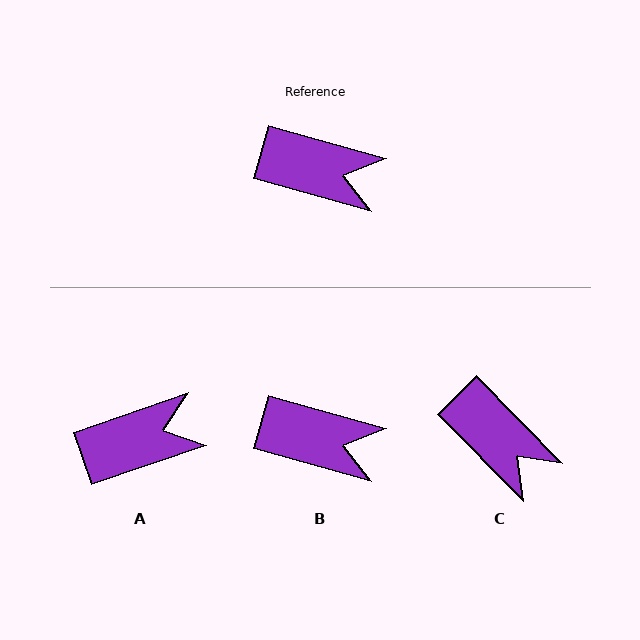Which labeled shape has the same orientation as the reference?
B.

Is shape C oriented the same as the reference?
No, it is off by about 30 degrees.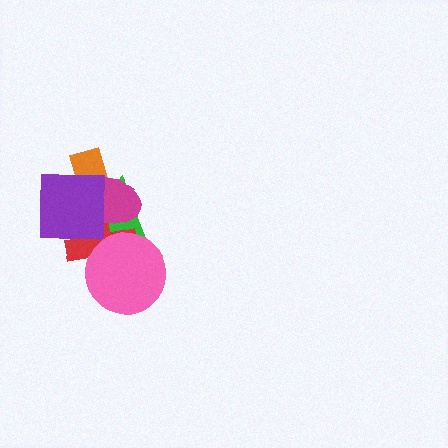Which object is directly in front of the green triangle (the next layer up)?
The red cross is directly in front of the green triangle.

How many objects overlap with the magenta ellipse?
4 objects overlap with the magenta ellipse.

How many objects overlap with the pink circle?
2 objects overlap with the pink circle.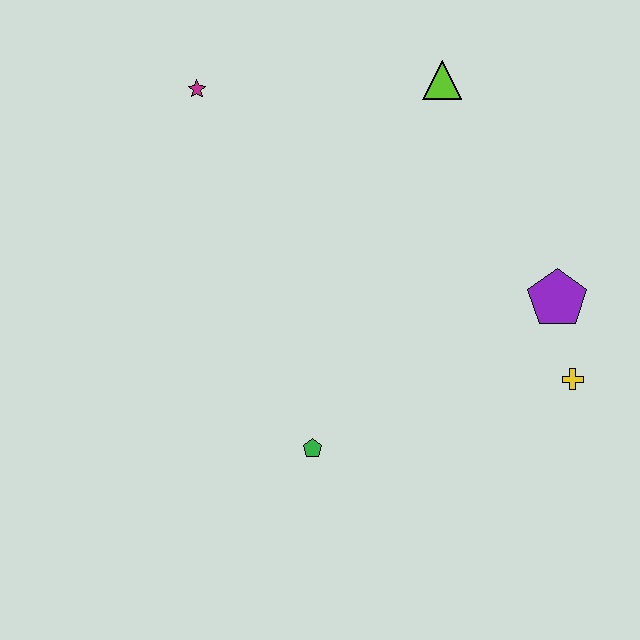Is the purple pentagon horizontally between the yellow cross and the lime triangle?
Yes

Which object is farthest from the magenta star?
The yellow cross is farthest from the magenta star.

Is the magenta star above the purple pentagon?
Yes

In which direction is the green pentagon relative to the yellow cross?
The green pentagon is to the left of the yellow cross.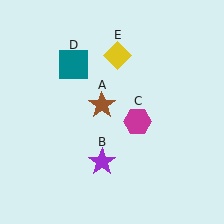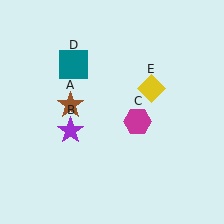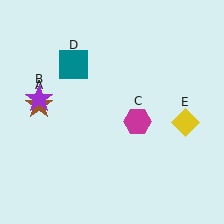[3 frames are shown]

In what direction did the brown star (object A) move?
The brown star (object A) moved left.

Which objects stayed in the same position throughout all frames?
Magenta hexagon (object C) and teal square (object D) remained stationary.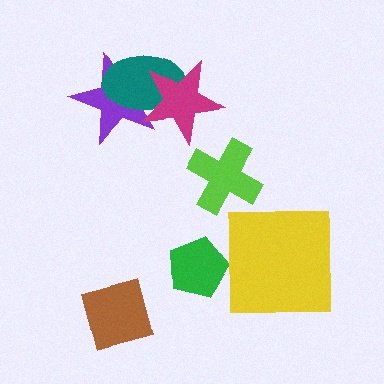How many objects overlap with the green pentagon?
0 objects overlap with the green pentagon.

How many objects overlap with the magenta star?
2 objects overlap with the magenta star.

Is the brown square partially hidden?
No, no other shape covers it.